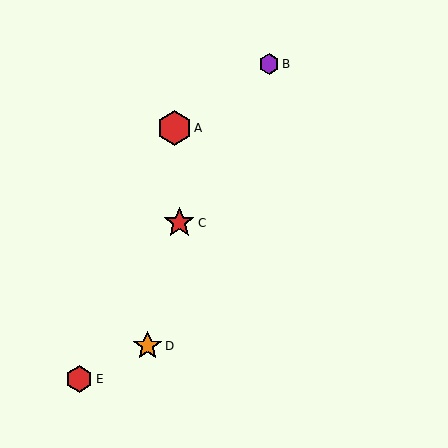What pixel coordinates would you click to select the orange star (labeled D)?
Click at (148, 346) to select the orange star D.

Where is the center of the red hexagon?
The center of the red hexagon is at (174, 128).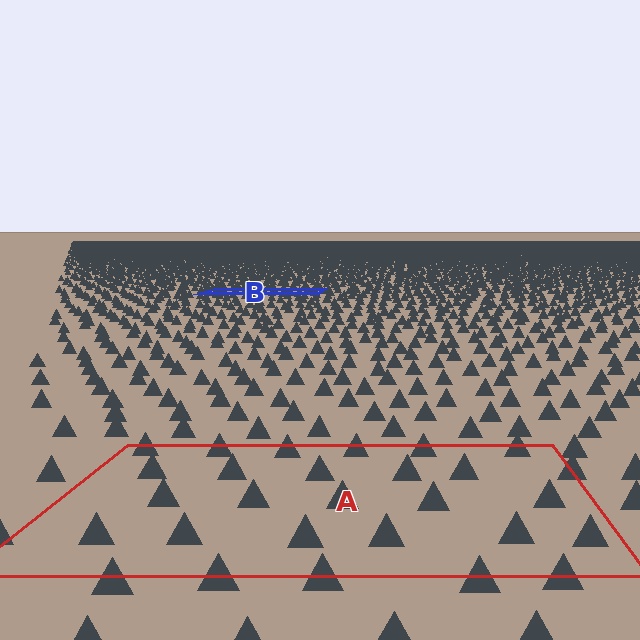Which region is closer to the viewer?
Region A is closer. The texture elements there are larger and more spread out.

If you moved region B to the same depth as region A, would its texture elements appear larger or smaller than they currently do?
They would appear larger. At a closer depth, the same texture elements are projected at a bigger on-screen size.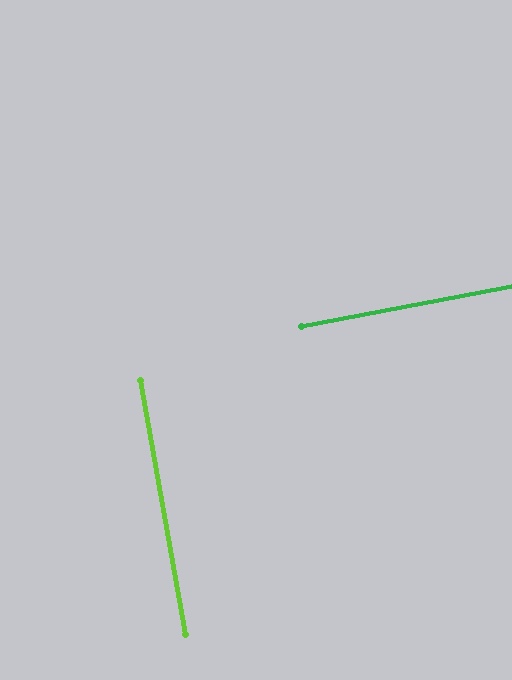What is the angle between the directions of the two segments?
Approximately 89 degrees.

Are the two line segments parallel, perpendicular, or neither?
Perpendicular — they meet at approximately 89°.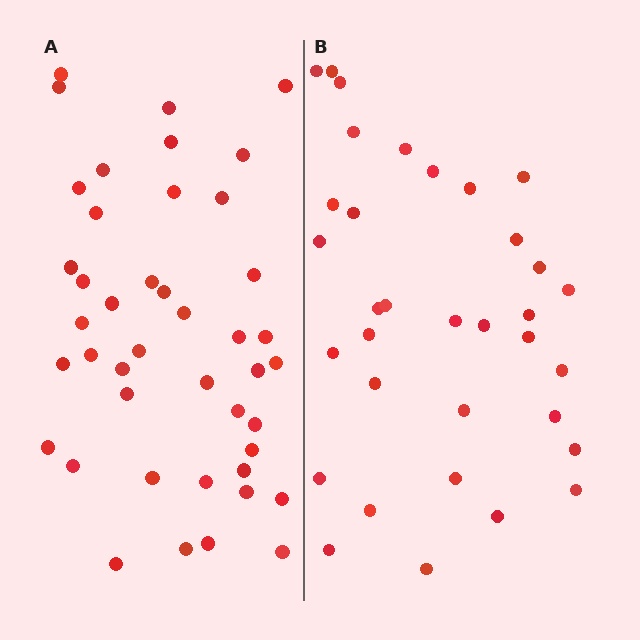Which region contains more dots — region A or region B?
Region A (the left region) has more dots.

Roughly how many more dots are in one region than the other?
Region A has roughly 8 or so more dots than region B.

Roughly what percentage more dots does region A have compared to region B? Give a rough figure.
About 25% more.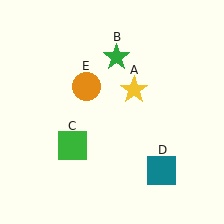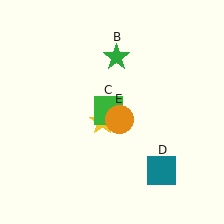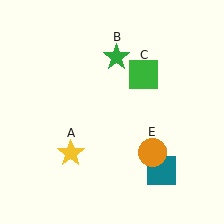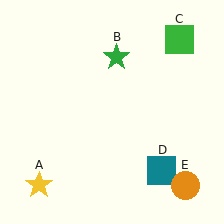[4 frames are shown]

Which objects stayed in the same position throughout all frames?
Green star (object B) and teal square (object D) remained stationary.